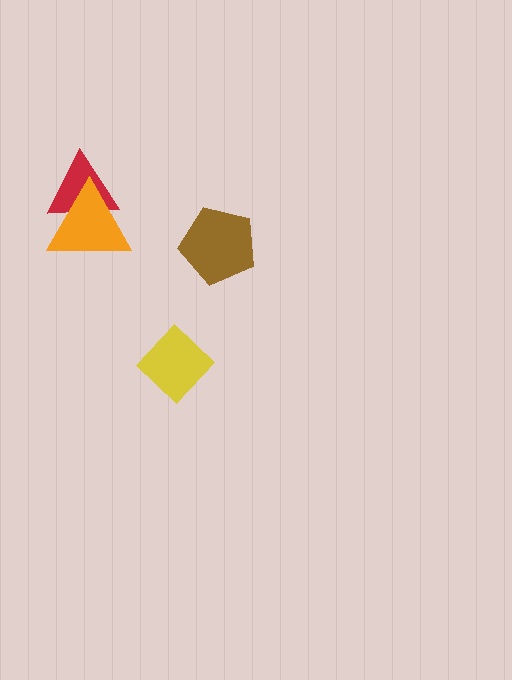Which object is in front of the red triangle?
The orange triangle is in front of the red triangle.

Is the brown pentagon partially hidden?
No, no other shape covers it.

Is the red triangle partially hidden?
Yes, it is partially covered by another shape.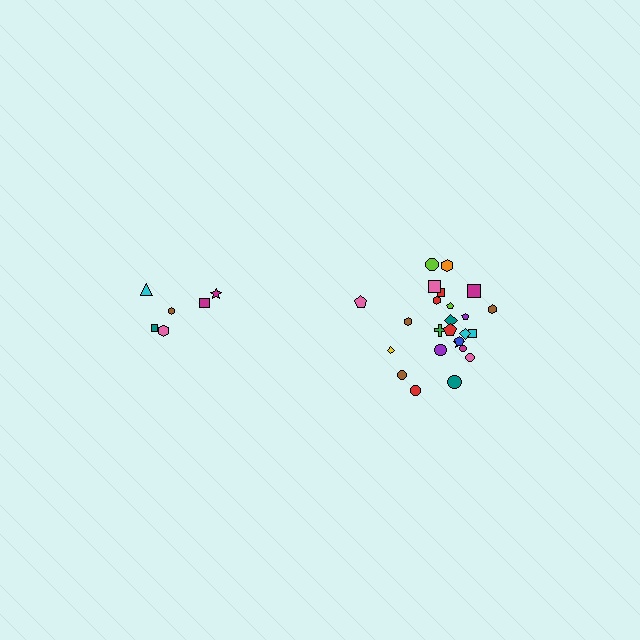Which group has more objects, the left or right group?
The right group.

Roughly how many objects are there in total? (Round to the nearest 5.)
Roughly 30 objects in total.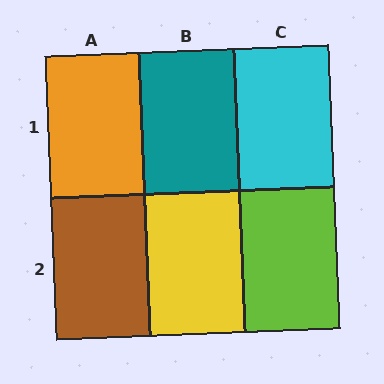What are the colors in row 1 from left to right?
Orange, teal, cyan.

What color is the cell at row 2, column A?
Brown.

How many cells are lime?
1 cell is lime.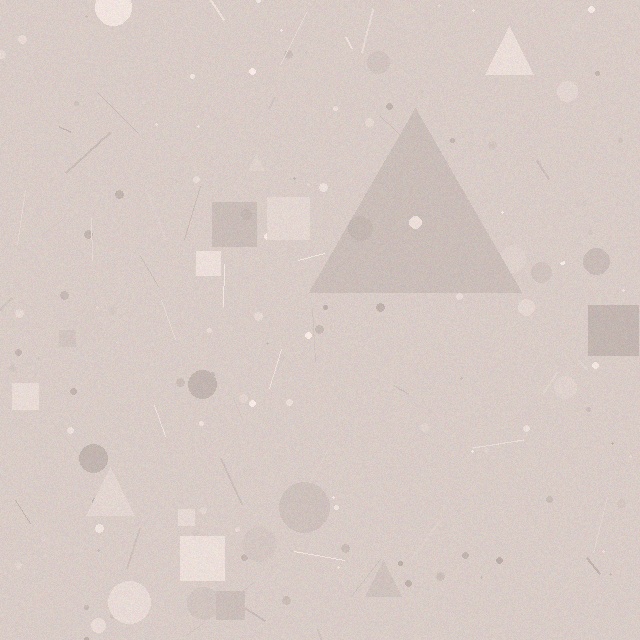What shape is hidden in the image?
A triangle is hidden in the image.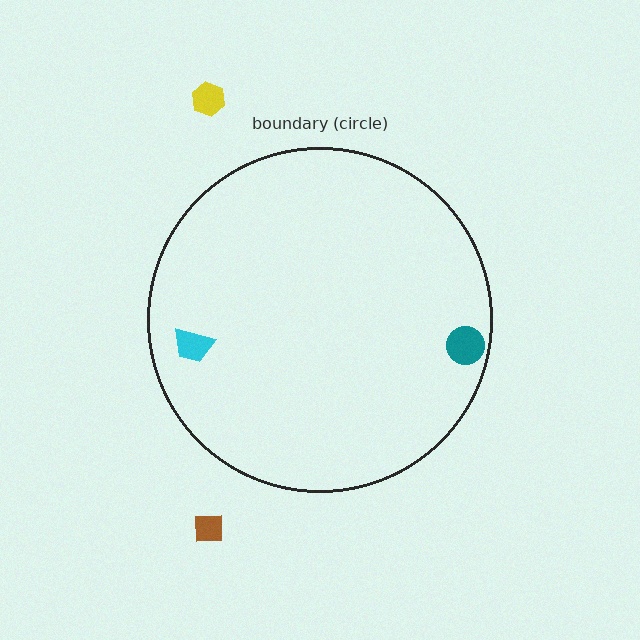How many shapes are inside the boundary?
2 inside, 2 outside.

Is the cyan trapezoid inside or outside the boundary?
Inside.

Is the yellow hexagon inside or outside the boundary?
Outside.